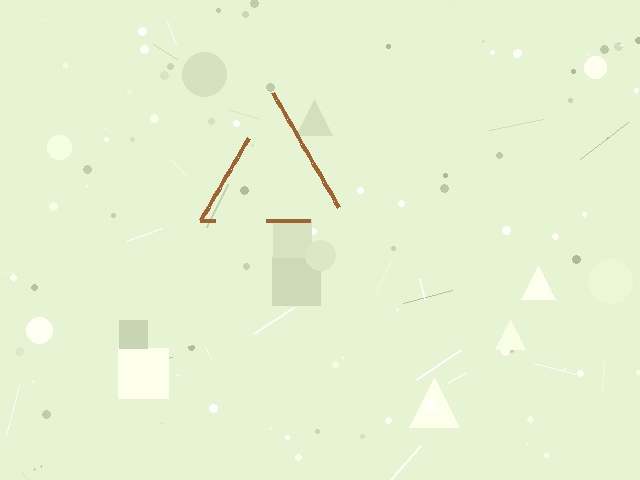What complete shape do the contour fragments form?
The contour fragments form a triangle.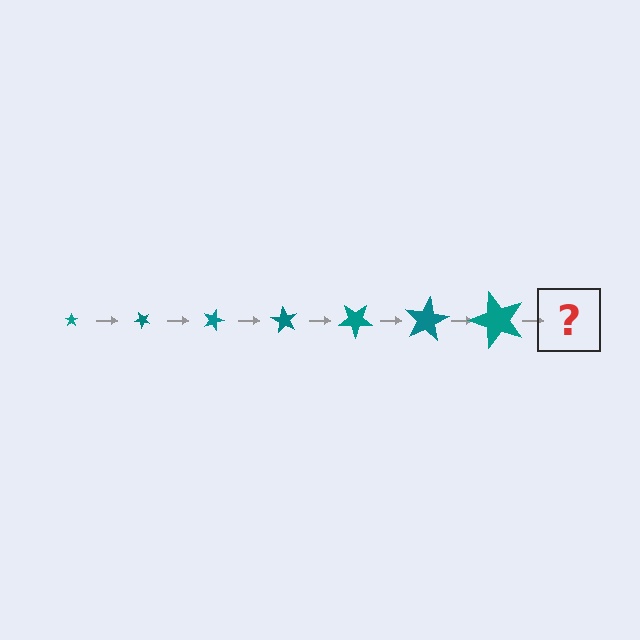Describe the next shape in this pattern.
It should be a star, larger than the previous one and rotated 315 degrees from the start.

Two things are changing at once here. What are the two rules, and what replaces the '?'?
The two rules are that the star grows larger each step and it rotates 45 degrees each step. The '?' should be a star, larger than the previous one and rotated 315 degrees from the start.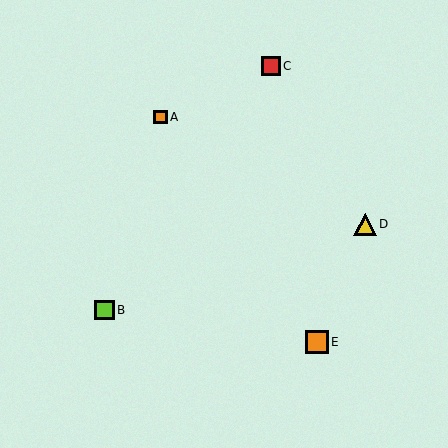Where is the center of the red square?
The center of the red square is at (271, 66).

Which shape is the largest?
The orange square (labeled E) is the largest.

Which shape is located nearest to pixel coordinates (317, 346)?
The orange square (labeled E) at (317, 342) is nearest to that location.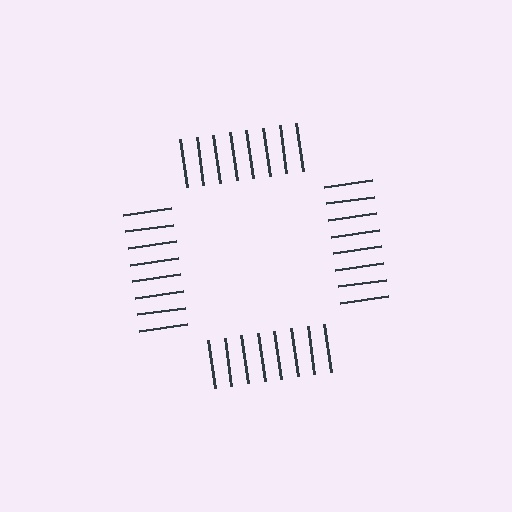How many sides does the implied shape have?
4 sides — the line-ends trace a square.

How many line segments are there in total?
32 — 8 along each of the 4 edges.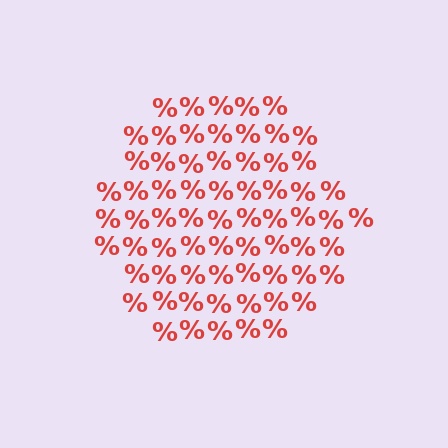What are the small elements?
The small elements are percent signs.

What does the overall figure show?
The overall figure shows a hexagon.